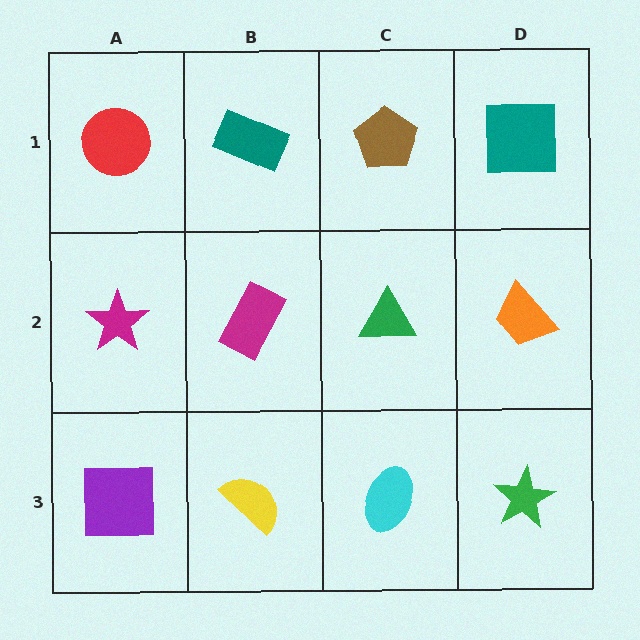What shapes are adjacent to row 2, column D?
A teal square (row 1, column D), a green star (row 3, column D), a green triangle (row 2, column C).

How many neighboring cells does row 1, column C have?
3.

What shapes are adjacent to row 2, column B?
A teal rectangle (row 1, column B), a yellow semicircle (row 3, column B), a magenta star (row 2, column A), a green triangle (row 2, column C).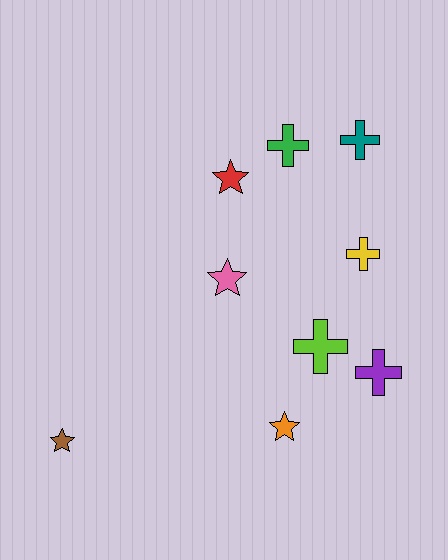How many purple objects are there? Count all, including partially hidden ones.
There is 1 purple object.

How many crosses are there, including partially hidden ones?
There are 5 crosses.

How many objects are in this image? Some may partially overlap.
There are 9 objects.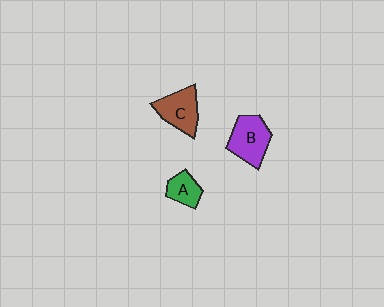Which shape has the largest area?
Shape B (purple).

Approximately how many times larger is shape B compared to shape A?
Approximately 1.7 times.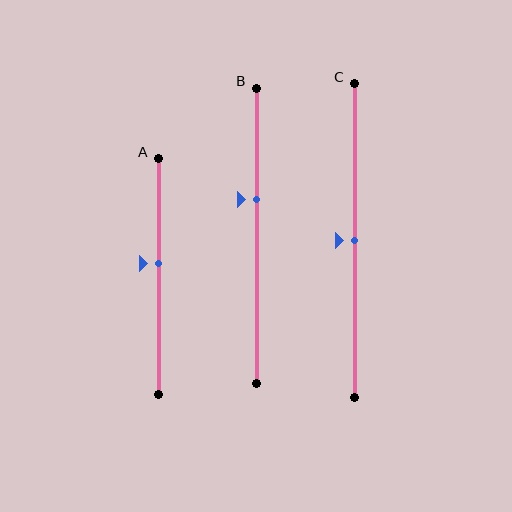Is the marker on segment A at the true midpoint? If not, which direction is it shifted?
No, the marker on segment A is shifted upward by about 5% of the segment length.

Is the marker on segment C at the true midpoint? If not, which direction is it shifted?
Yes, the marker on segment C is at the true midpoint.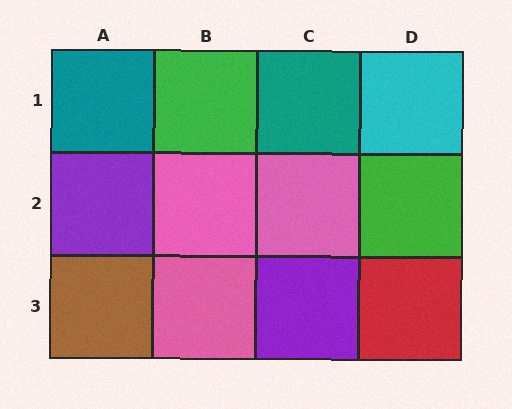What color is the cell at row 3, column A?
Brown.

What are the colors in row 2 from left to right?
Purple, pink, pink, green.